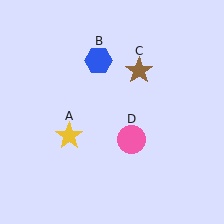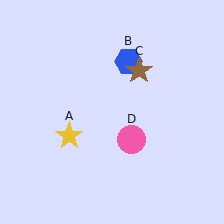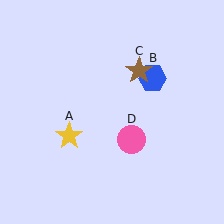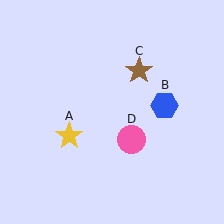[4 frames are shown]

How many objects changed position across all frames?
1 object changed position: blue hexagon (object B).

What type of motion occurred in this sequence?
The blue hexagon (object B) rotated clockwise around the center of the scene.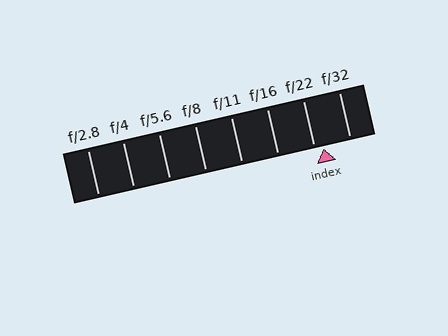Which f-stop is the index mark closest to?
The index mark is closest to f/22.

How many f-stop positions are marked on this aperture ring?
There are 8 f-stop positions marked.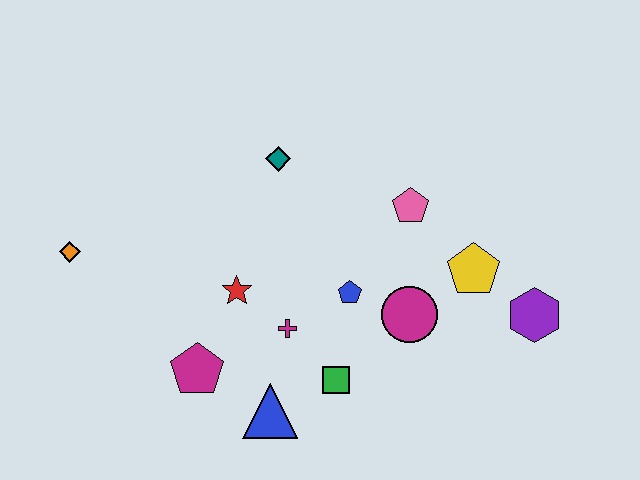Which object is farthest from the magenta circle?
The orange diamond is farthest from the magenta circle.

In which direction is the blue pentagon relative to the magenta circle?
The blue pentagon is to the left of the magenta circle.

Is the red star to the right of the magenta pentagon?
Yes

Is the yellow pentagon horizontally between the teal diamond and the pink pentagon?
No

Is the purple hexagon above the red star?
No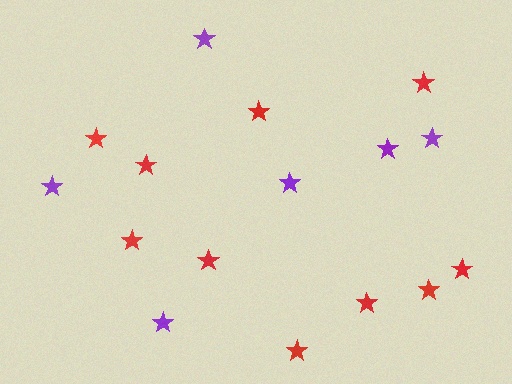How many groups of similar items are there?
There are 2 groups: one group of red stars (10) and one group of purple stars (6).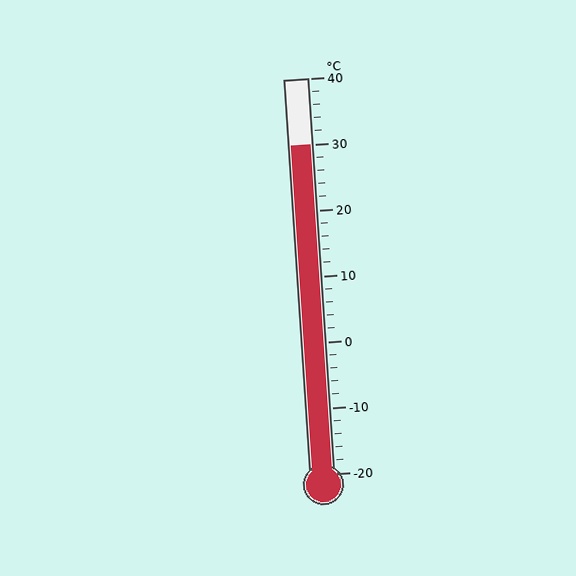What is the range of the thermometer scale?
The thermometer scale ranges from -20°C to 40°C.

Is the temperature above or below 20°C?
The temperature is above 20°C.